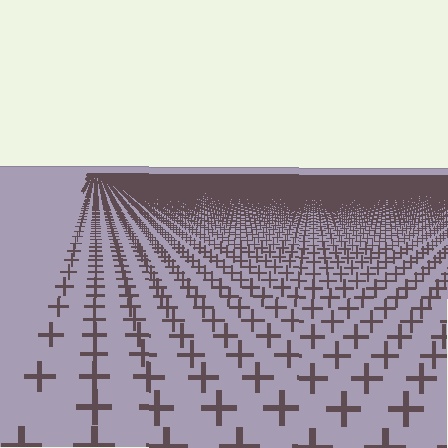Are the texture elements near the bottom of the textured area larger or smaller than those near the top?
Larger. Near the bottom, elements are closer to the viewer and appear at a bigger on-screen size.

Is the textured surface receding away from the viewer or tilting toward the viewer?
The surface is receding away from the viewer. Texture elements get smaller and denser toward the top.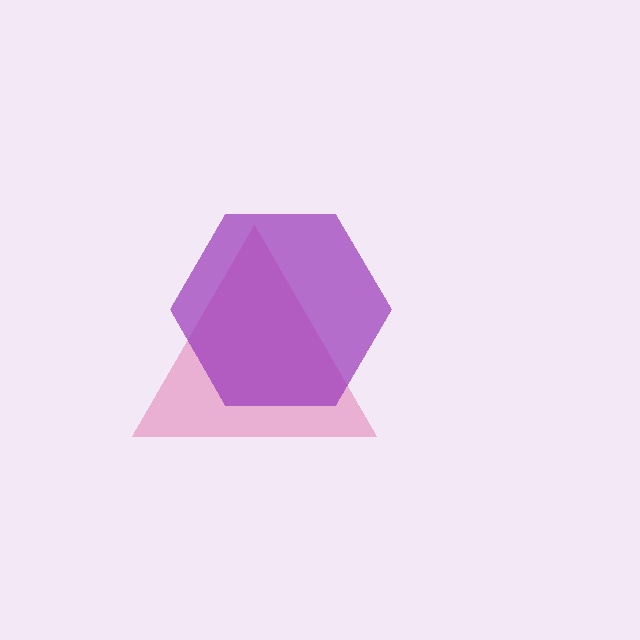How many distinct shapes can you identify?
There are 2 distinct shapes: a pink triangle, a purple hexagon.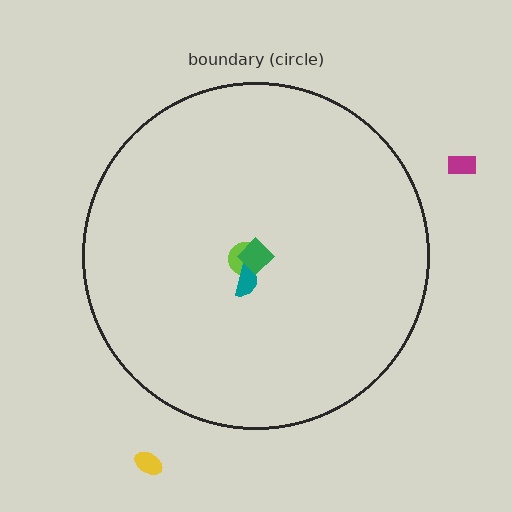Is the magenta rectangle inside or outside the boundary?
Outside.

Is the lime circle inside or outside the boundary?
Inside.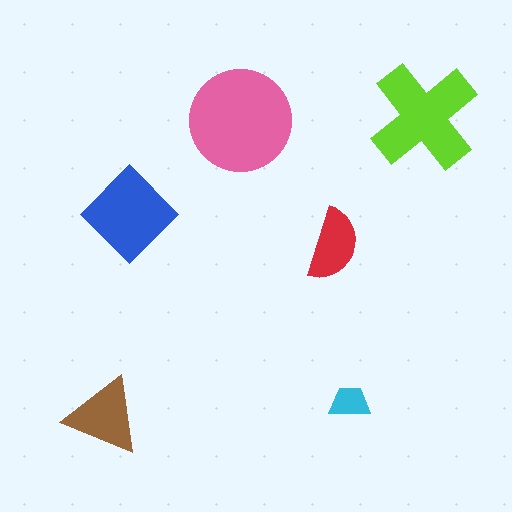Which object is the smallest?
The cyan trapezoid.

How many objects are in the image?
There are 6 objects in the image.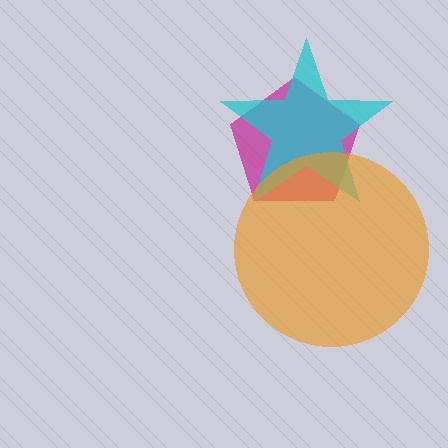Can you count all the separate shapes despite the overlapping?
Yes, there are 3 separate shapes.